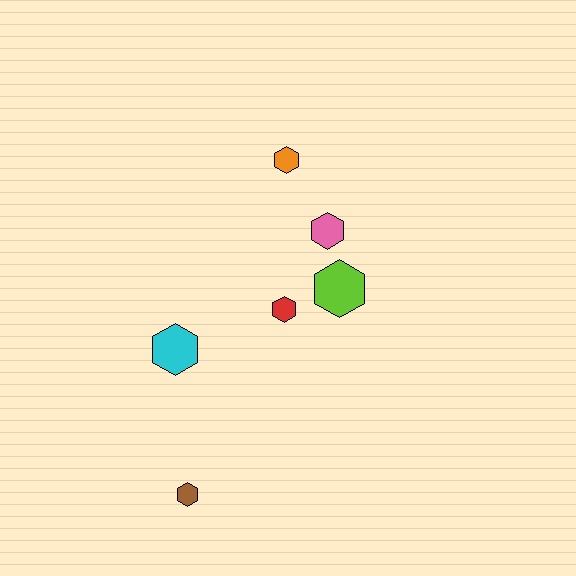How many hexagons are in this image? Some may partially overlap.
There are 6 hexagons.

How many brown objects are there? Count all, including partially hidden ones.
There is 1 brown object.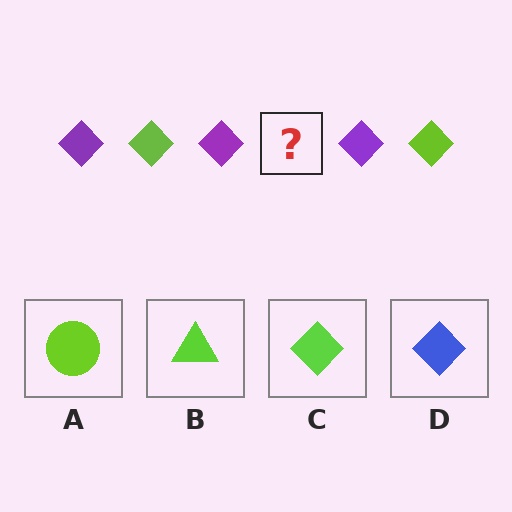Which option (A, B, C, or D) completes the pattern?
C.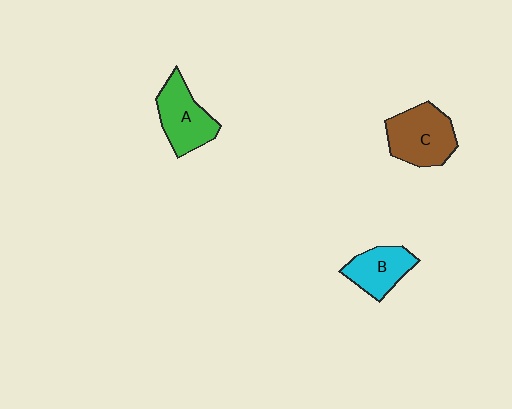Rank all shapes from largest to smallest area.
From largest to smallest: C (brown), A (green), B (cyan).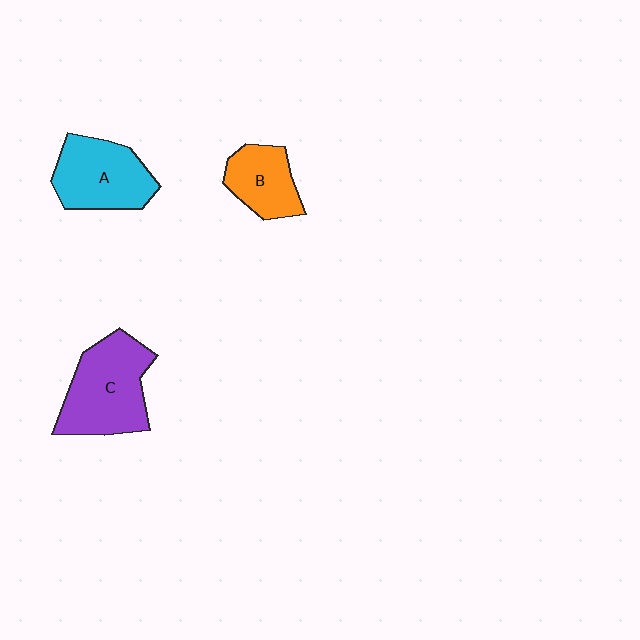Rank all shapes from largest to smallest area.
From largest to smallest: C (purple), A (cyan), B (orange).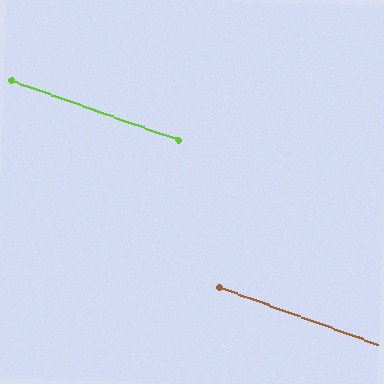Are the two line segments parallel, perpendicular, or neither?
Parallel — their directions differ by only 0.3°.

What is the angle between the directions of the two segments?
Approximately 0 degrees.